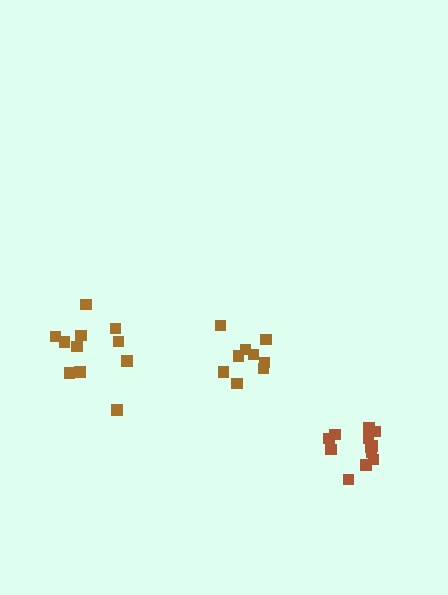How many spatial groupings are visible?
There are 3 spatial groupings.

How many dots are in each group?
Group 1: 11 dots, Group 2: 9 dots, Group 3: 12 dots (32 total).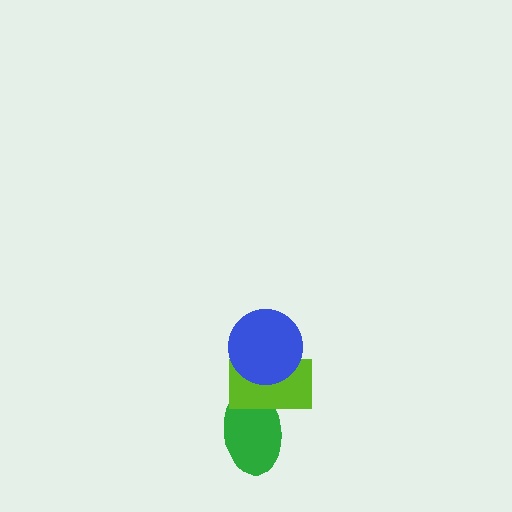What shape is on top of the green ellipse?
The lime rectangle is on top of the green ellipse.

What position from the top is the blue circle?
The blue circle is 1st from the top.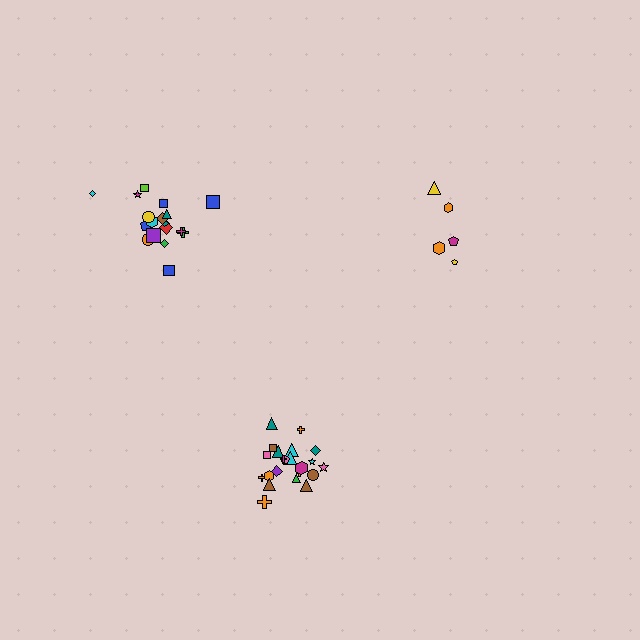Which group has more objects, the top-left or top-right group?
The top-left group.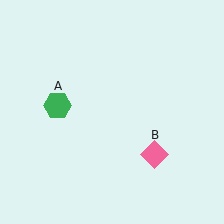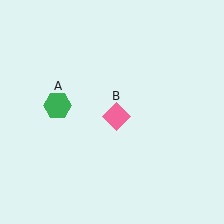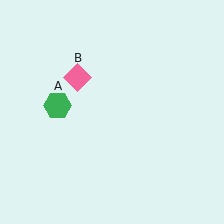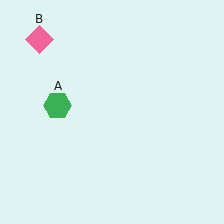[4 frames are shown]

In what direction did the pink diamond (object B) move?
The pink diamond (object B) moved up and to the left.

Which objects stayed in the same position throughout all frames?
Green hexagon (object A) remained stationary.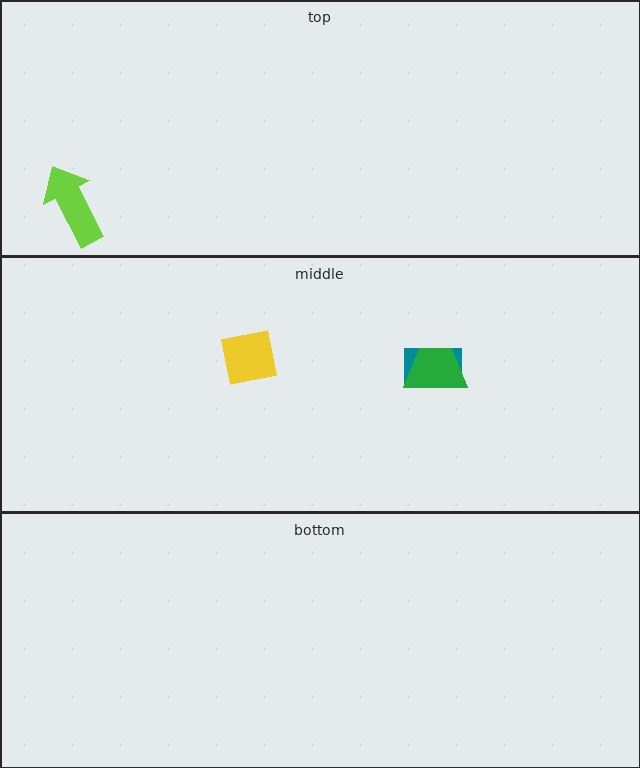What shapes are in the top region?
The lime arrow.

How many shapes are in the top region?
1.